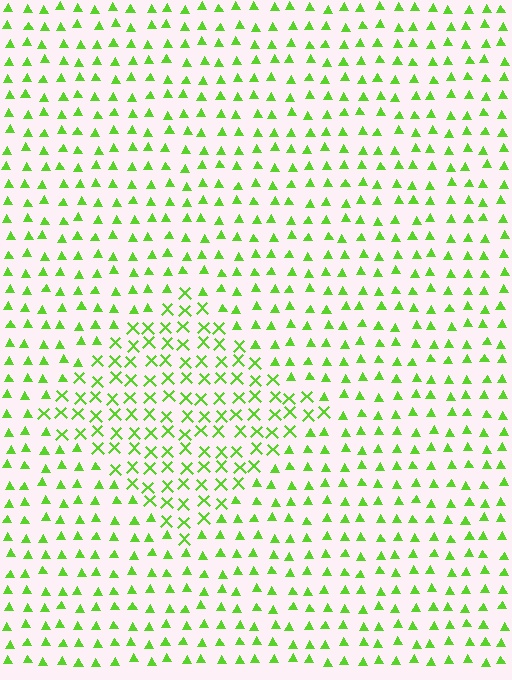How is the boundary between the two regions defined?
The boundary is defined by a change in element shape: X marks inside vs. triangles outside. All elements share the same color and spacing.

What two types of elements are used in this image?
The image uses X marks inside the diamond region and triangles outside it.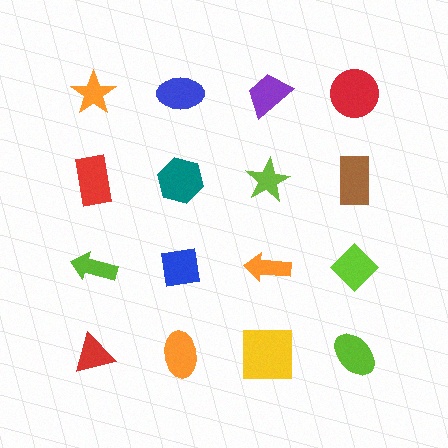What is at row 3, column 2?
A blue square.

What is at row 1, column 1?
An orange star.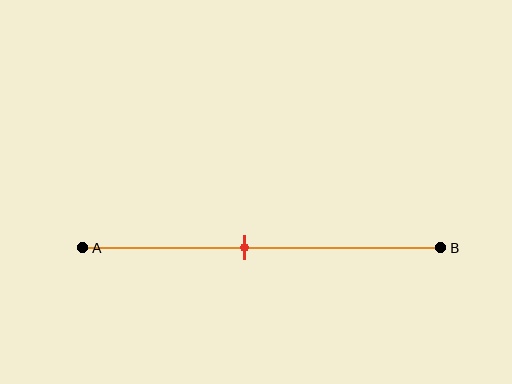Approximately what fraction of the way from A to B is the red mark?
The red mark is approximately 45% of the way from A to B.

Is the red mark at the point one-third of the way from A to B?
No, the mark is at about 45% from A, not at the 33% one-third point.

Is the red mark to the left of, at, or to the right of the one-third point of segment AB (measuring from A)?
The red mark is to the right of the one-third point of segment AB.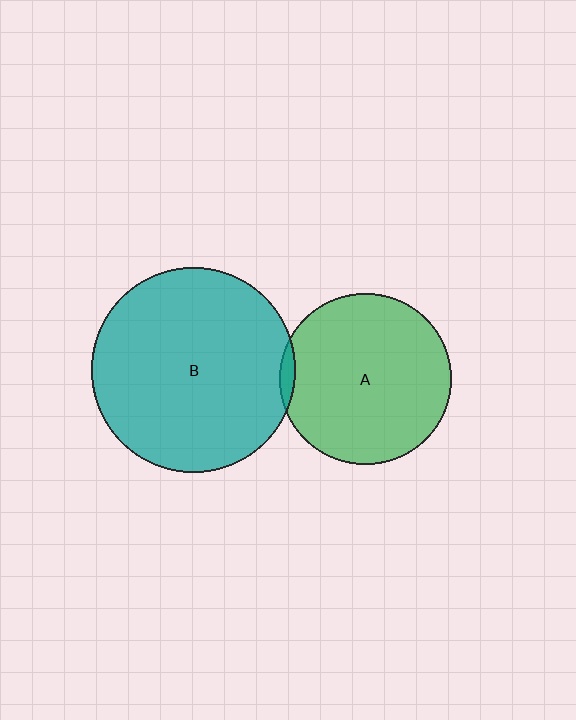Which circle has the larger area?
Circle B (teal).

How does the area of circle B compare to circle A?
Approximately 1.4 times.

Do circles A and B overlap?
Yes.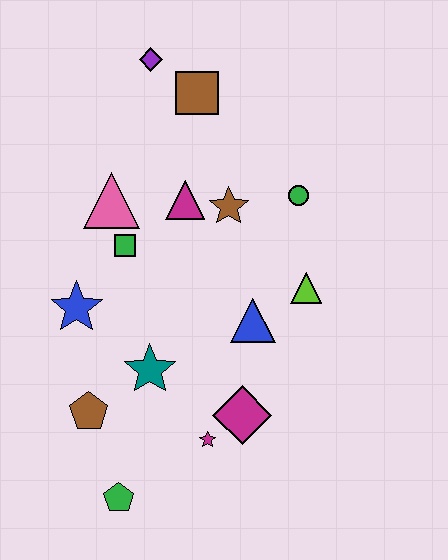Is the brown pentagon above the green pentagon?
Yes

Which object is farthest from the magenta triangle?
The green pentagon is farthest from the magenta triangle.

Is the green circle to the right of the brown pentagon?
Yes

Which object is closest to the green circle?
The brown star is closest to the green circle.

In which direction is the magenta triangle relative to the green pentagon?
The magenta triangle is above the green pentagon.